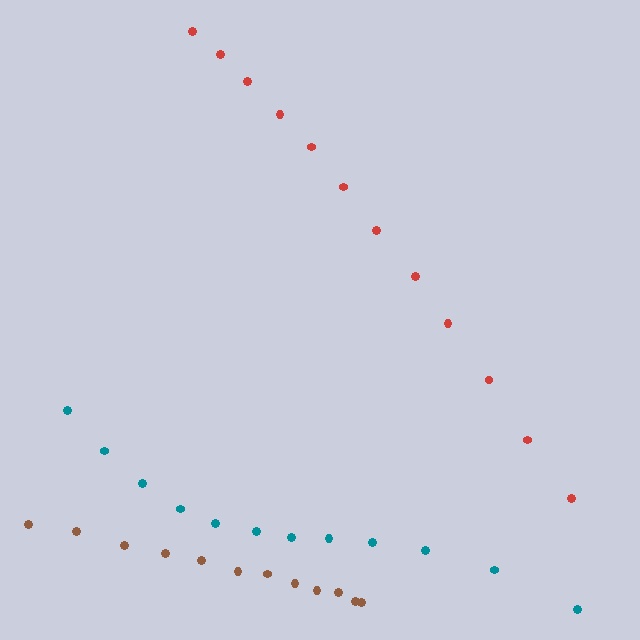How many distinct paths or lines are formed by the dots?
There are 3 distinct paths.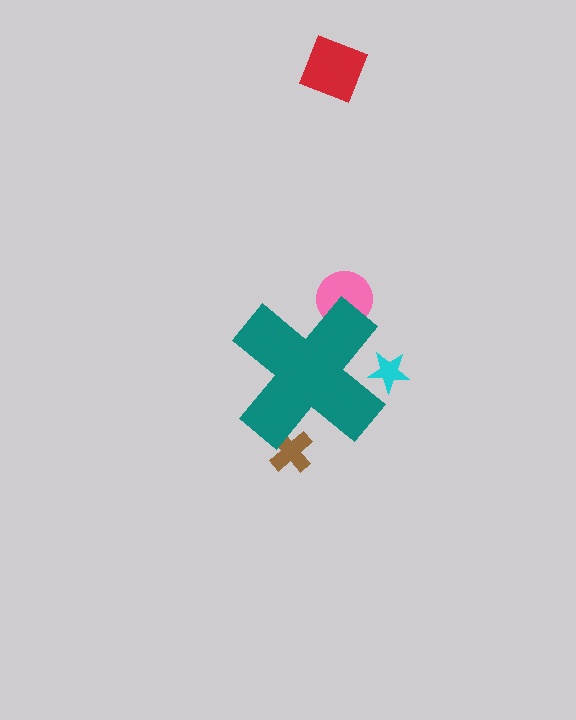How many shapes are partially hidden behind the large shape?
3 shapes are partially hidden.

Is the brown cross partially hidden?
Yes, the brown cross is partially hidden behind the teal cross.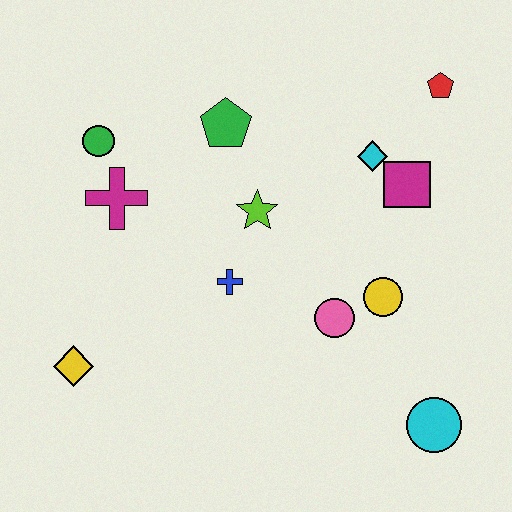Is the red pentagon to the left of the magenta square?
No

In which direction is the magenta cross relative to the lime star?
The magenta cross is to the left of the lime star.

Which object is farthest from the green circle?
The cyan circle is farthest from the green circle.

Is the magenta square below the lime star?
No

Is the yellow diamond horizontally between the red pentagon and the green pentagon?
No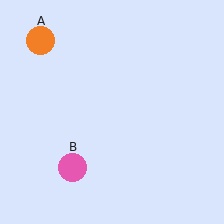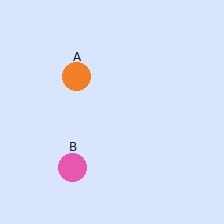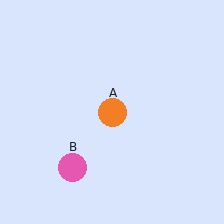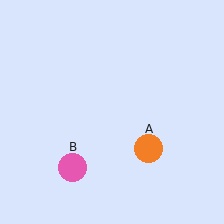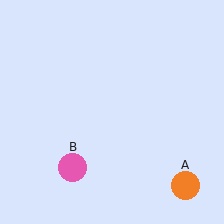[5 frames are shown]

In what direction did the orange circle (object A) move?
The orange circle (object A) moved down and to the right.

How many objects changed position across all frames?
1 object changed position: orange circle (object A).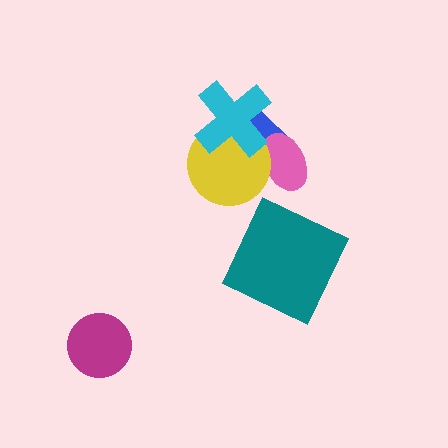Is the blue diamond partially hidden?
Yes, it is partially covered by another shape.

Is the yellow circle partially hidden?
Yes, it is partially covered by another shape.